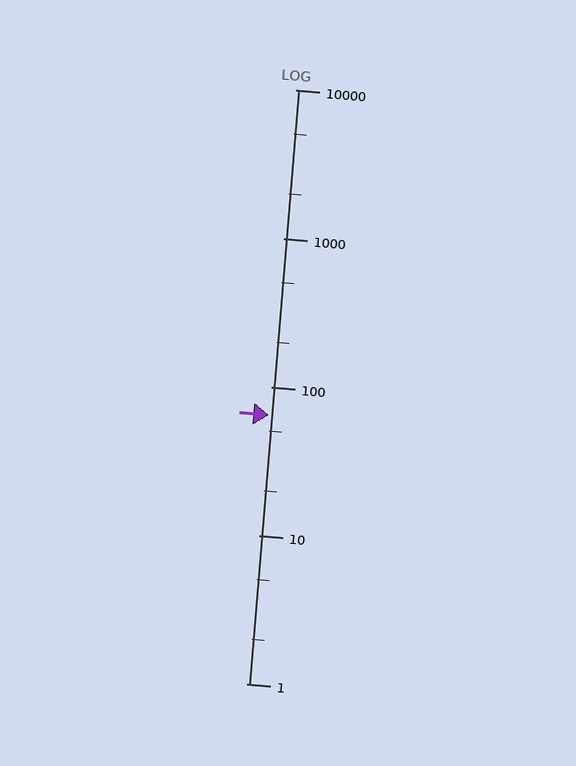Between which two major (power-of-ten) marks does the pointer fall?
The pointer is between 10 and 100.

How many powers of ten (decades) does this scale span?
The scale spans 4 decades, from 1 to 10000.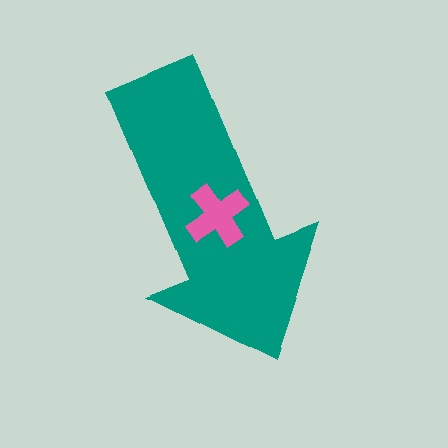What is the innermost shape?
The pink cross.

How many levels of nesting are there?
2.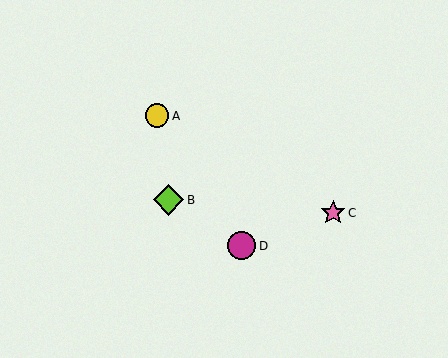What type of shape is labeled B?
Shape B is a lime diamond.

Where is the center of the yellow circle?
The center of the yellow circle is at (157, 116).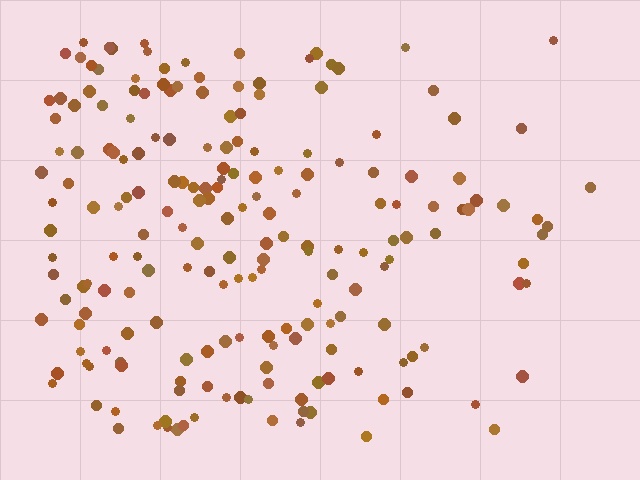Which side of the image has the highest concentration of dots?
The left.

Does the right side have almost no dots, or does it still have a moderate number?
Still a moderate number, just noticeably fewer than the left.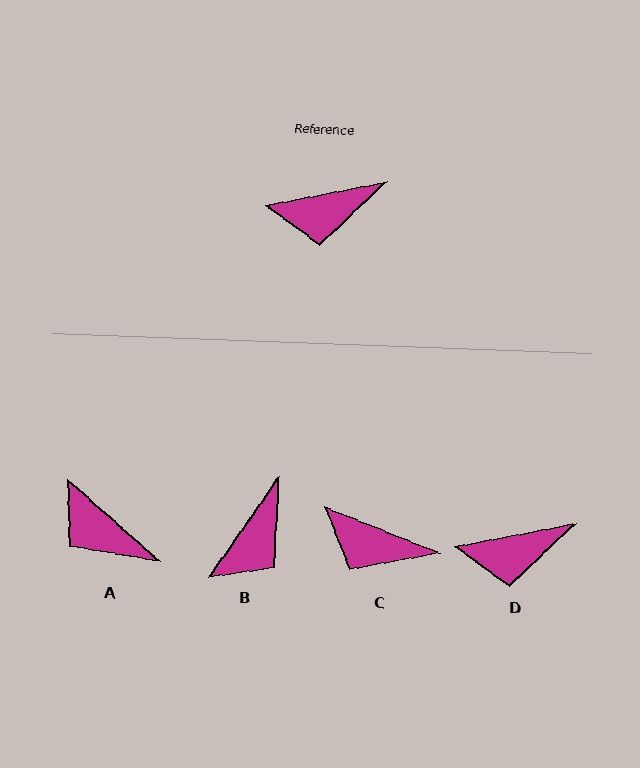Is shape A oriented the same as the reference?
No, it is off by about 53 degrees.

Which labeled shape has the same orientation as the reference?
D.